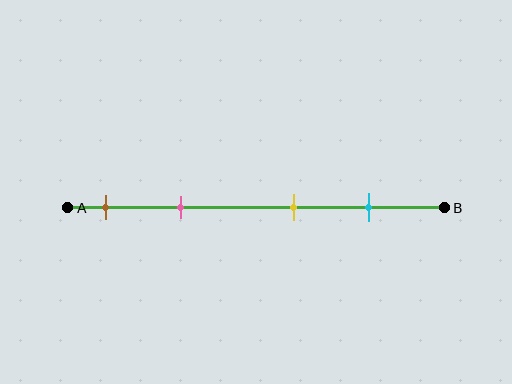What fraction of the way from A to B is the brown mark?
The brown mark is approximately 10% (0.1) of the way from A to B.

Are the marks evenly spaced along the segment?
No, the marks are not evenly spaced.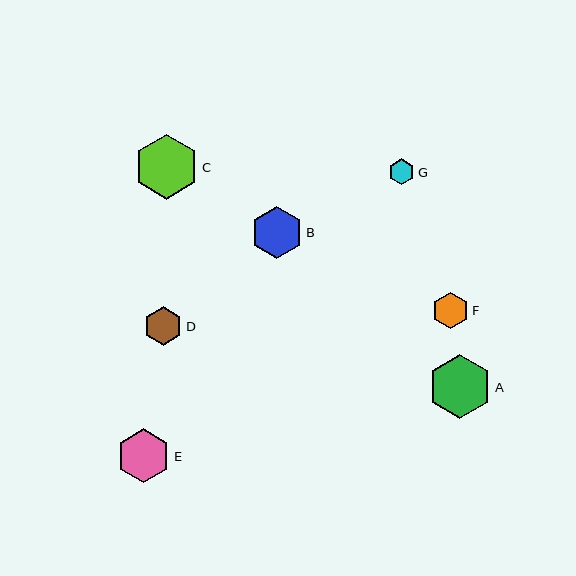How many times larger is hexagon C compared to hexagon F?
Hexagon C is approximately 1.8 times the size of hexagon F.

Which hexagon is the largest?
Hexagon C is the largest with a size of approximately 65 pixels.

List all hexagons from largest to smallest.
From largest to smallest: C, A, E, B, D, F, G.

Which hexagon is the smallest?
Hexagon G is the smallest with a size of approximately 26 pixels.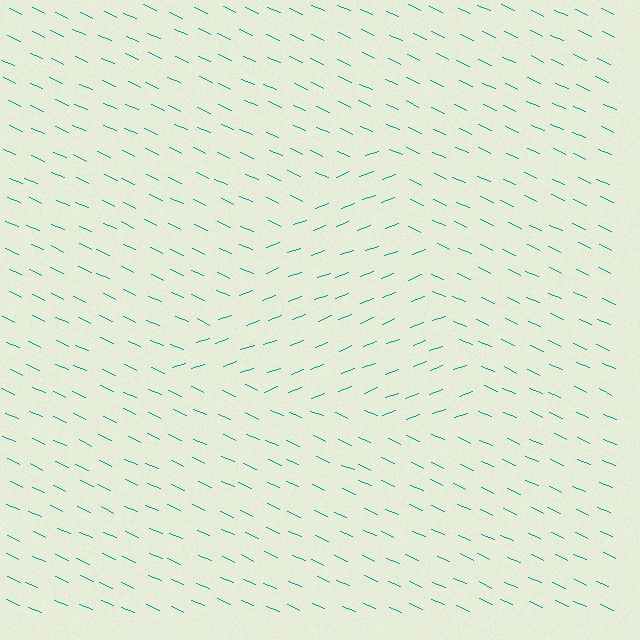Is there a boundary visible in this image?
Yes, there is a texture boundary formed by a change in line orientation.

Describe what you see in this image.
The image is filled with small teal line segments. A triangle region in the image has lines oriented differently from the surrounding lines, creating a visible texture boundary.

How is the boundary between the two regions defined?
The boundary is defined purely by a change in line orientation (approximately 45 degrees difference). All lines are the same color and thickness.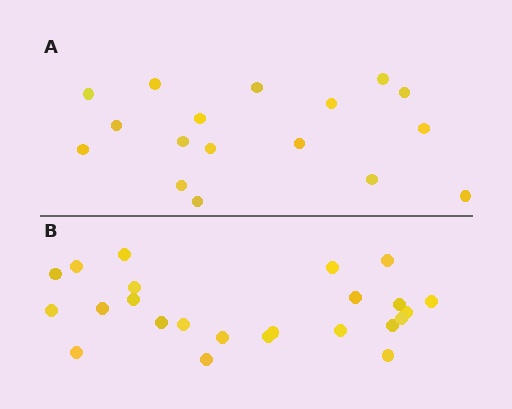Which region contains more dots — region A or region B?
Region B (the bottom region) has more dots.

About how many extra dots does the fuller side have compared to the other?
Region B has roughly 8 or so more dots than region A.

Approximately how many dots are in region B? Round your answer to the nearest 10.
About 20 dots. (The exact count is 24, which rounds to 20.)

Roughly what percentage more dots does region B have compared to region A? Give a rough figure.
About 40% more.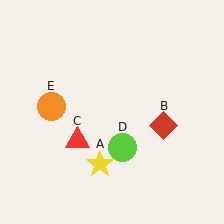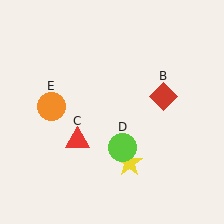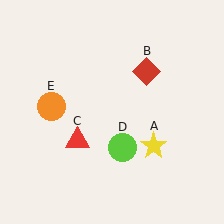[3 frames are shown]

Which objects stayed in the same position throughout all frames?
Red triangle (object C) and lime circle (object D) and orange circle (object E) remained stationary.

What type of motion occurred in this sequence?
The yellow star (object A), red diamond (object B) rotated counterclockwise around the center of the scene.